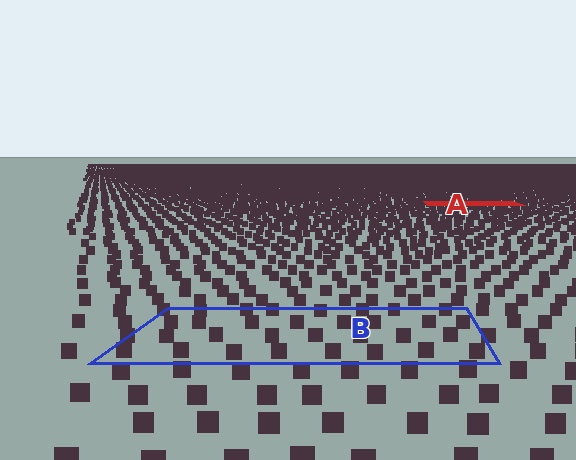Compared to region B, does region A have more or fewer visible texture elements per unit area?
Region A has more texture elements per unit area — they are packed more densely because it is farther away.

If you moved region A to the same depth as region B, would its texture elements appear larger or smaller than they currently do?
They would appear larger. At a closer depth, the same texture elements are projected at a bigger on-screen size.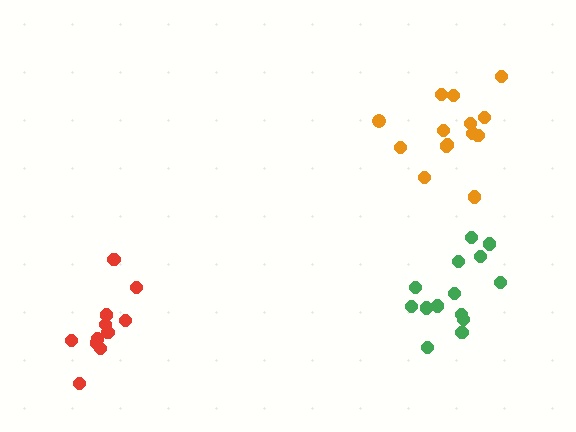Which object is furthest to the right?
The orange cluster is rightmost.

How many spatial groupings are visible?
There are 3 spatial groupings.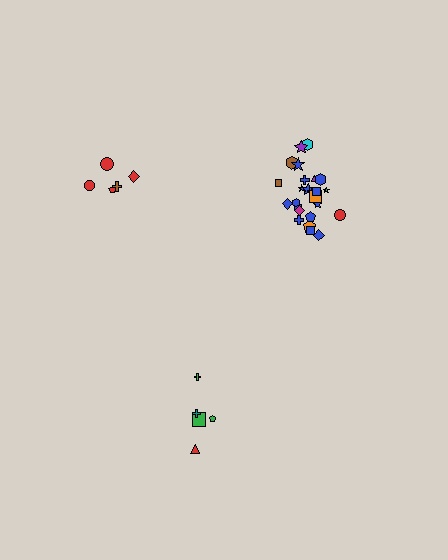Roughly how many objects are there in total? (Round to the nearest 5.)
Roughly 35 objects in total.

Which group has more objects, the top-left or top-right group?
The top-right group.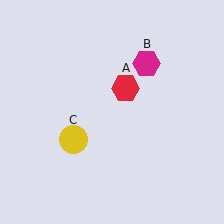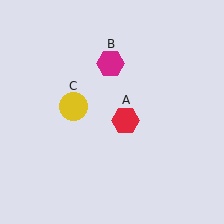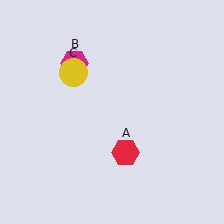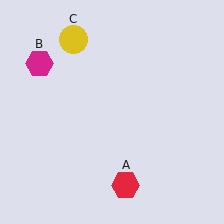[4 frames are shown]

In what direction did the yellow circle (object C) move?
The yellow circle (object C) moved up.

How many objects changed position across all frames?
3 objects changed position: red hexagon (object A), magenta hexagon (object B), yellow circle (object C).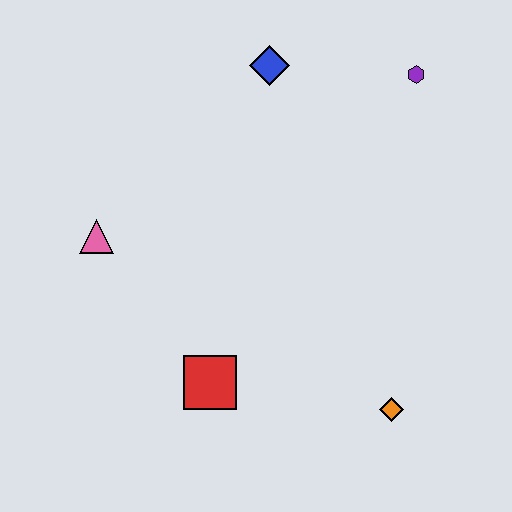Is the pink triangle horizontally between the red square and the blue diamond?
No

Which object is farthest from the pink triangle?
The purple hexagon is farthest from the pink triangle.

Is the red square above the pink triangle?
No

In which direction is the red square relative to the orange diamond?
The red square is to the left of the orange diamond.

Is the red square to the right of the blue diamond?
No